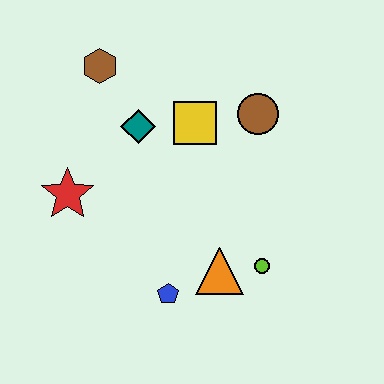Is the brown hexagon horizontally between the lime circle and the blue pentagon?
No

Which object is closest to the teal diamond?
The yellow square is closest to the teal diamond.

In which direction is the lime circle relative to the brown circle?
The lime circle is below the brown circle.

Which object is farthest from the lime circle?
The brown hexagon is farthest from the lime circle.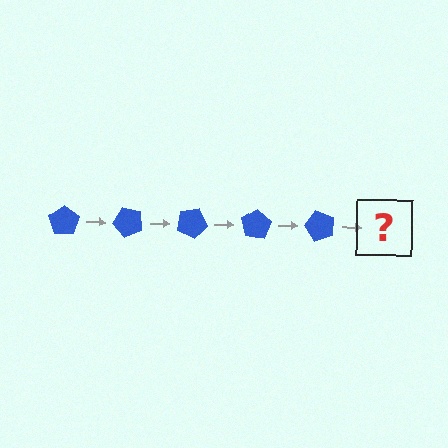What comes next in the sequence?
The next element should be a blue pentagon rotated 250 degrees.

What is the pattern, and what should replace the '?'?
The pattern is that the pentagon rotates 50 degrees each step. The '?' should be a blue pentagon rotated 250 degrees.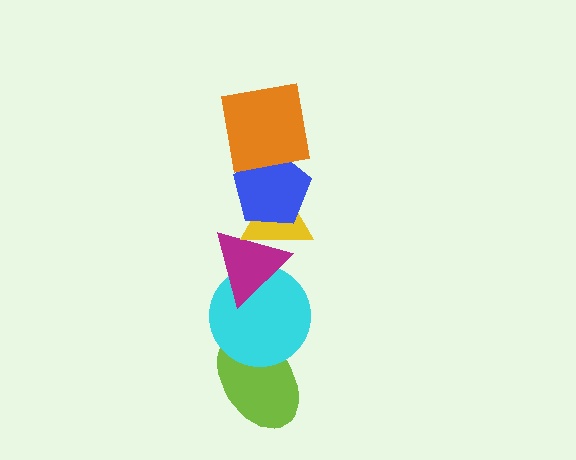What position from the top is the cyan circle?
The cyan circle is 5th from the top.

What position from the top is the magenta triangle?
The magenta triangle is 4th from the top.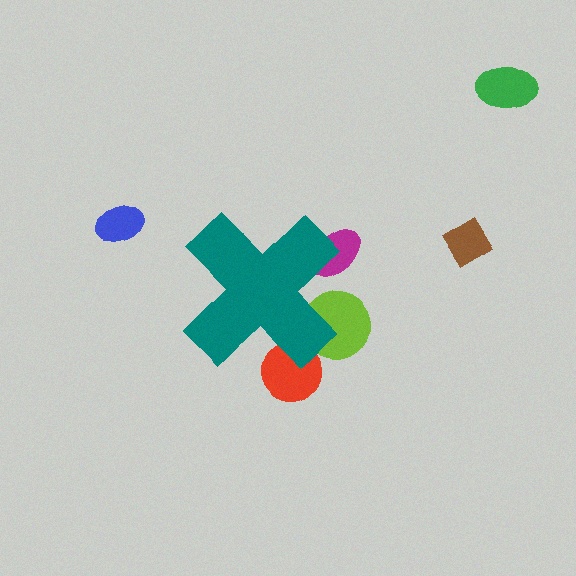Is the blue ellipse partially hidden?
No, the blue ellipse is fully visible.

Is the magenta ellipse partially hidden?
Yes, the magenta ellipse is partially hidden behind the teal cross.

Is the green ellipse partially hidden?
No, the green ellipse is fully visible.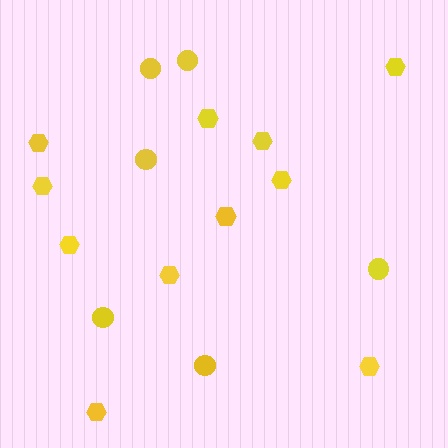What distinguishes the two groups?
There are 2 groups: one group of circles (6) and one group of hexagons (11).